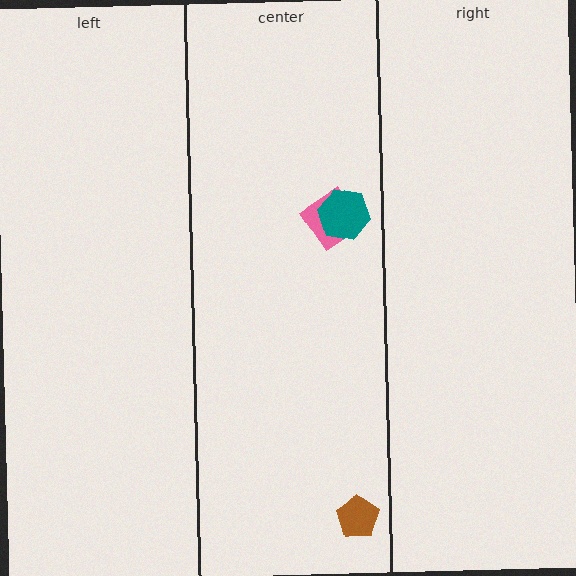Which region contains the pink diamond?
The center region.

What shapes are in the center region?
The pink diamond, the brown pentagon, the teal hexagon.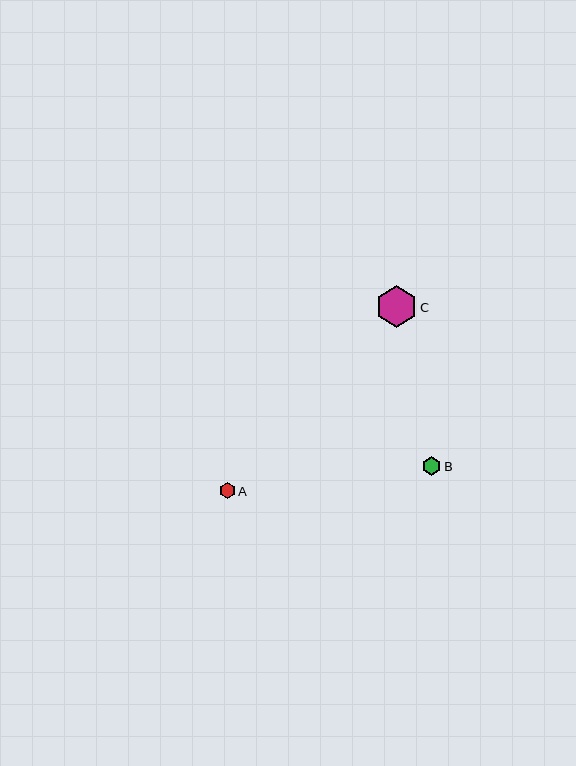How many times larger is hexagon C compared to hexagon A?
Hexagon C is approximately 2.6 times the size of hexagon A.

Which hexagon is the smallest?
Hexagon A is the smallest with a size of approximately 16 pixels.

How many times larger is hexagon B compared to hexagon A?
Hexagon B is approximately 1.2 times the size of hexagon A.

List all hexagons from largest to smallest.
From largest to smallest: C, B, A.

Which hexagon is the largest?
Hexagon C is the largest with a size of approximately 41 pixels.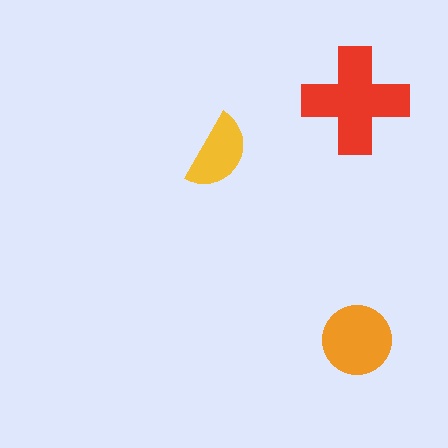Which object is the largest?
The red cross.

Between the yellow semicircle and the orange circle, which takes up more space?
The orange circle.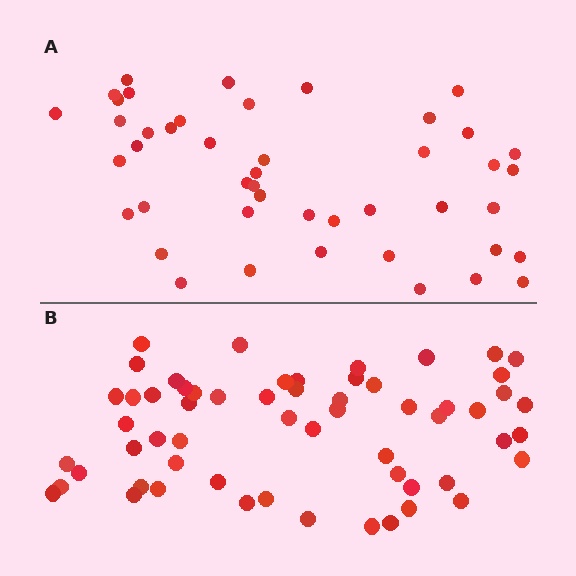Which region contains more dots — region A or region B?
Region B (the bottom region) has more dots.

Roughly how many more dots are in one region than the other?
Region B has approximately 15 more dots than region A.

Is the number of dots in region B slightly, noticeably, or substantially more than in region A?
Region B has noticeably more, but not dramatically so. The ratio is roughly 1.3 to 1.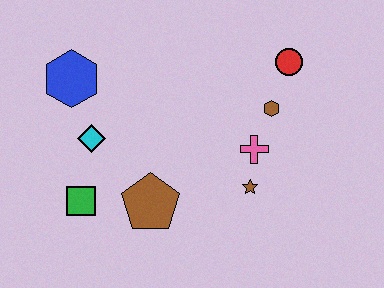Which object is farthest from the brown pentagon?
The red circle is farthest from the brown pentagon.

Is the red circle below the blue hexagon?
No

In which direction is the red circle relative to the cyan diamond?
The red circle is to the right of the cyan diamond.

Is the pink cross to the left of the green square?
No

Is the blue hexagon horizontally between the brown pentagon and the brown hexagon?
No